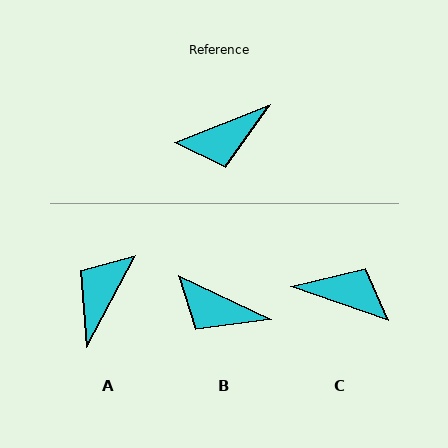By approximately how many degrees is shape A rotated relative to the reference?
Approximately 140 degrees clockwise.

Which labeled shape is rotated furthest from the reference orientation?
C, about 140 degrees away.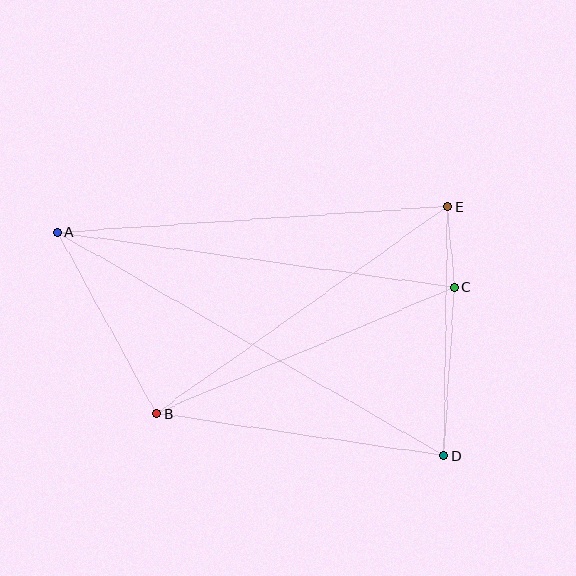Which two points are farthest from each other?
Points A and D are farthest from each other.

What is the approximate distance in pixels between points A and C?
The distance between A and C is approximately 400 pixels.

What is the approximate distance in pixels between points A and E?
The distance between A and E is approximately 391 pixels.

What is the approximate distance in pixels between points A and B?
The distance between A and B is approximately 206 pixels.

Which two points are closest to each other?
Points C and E are closest to each other.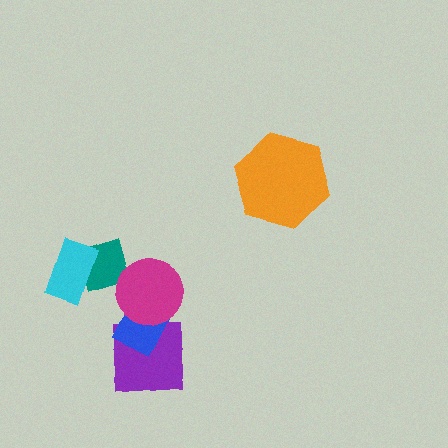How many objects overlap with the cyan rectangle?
1 object overlaps with the cyan rectangle.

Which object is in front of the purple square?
The blue rectangle is in front of the purple square.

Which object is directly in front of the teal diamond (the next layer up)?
The cyan rectangle is directly in front of the teal diamond.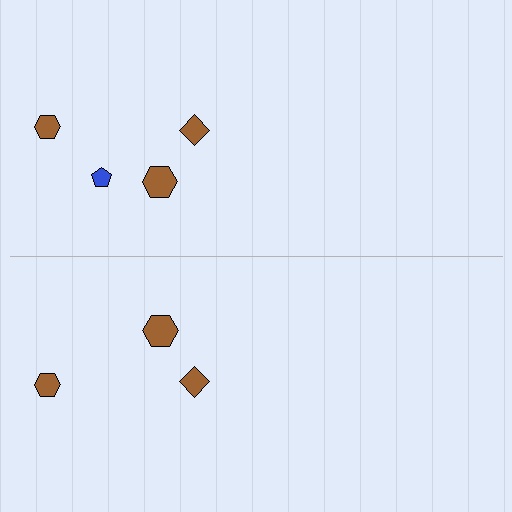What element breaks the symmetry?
A blue pentagon is missing from the bottom side.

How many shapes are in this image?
There are 7 shapes in this image.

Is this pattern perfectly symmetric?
No, the pattern is not perfectly symmetric. A blue pentagon is missing from the bottom side.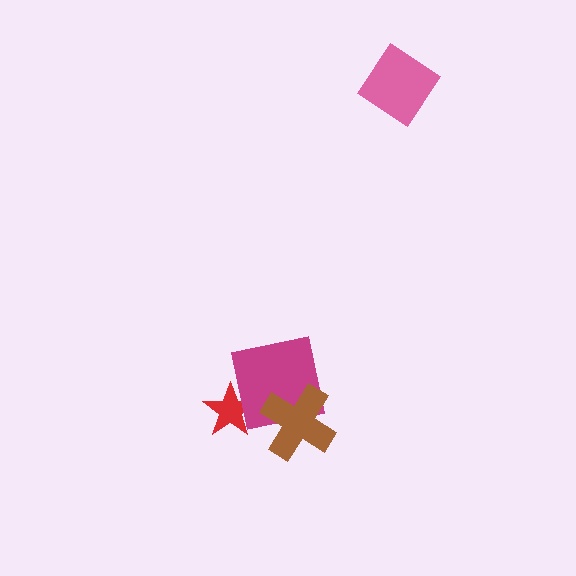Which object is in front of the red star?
The magenta square is in front of the red star.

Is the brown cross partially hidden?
No, no other shape covers it.